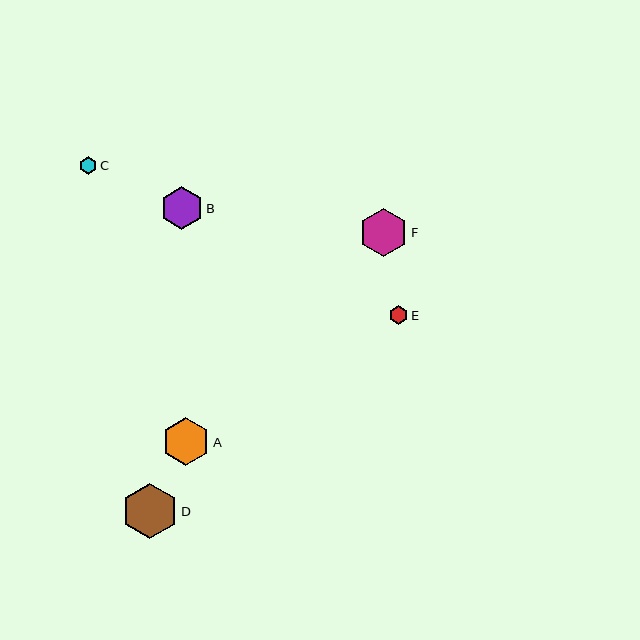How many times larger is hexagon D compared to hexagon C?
Hexagon D is approximately 3.2 times the size of hexagon C.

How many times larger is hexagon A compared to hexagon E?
Hexagon A is approximately 2.6 times the size of hexagon E.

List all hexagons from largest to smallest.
From largest to smallest: D, F, A, B, E, C.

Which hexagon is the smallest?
Hexagon C is the smallest with a size of approximately 17 pixels.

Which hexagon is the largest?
Hexagon D is the largest with a size of approximately 56 pixels.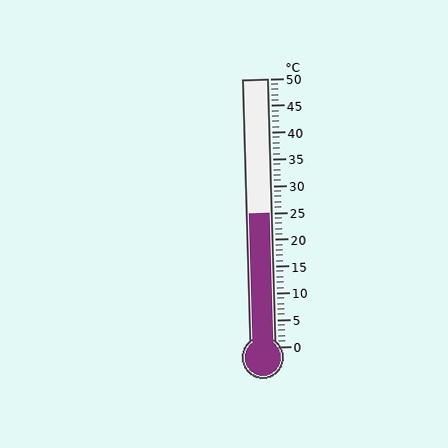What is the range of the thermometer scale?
The thermometer scale ranges from 0°C to 50°C.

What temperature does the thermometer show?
The thermometer shows approximately 25°C.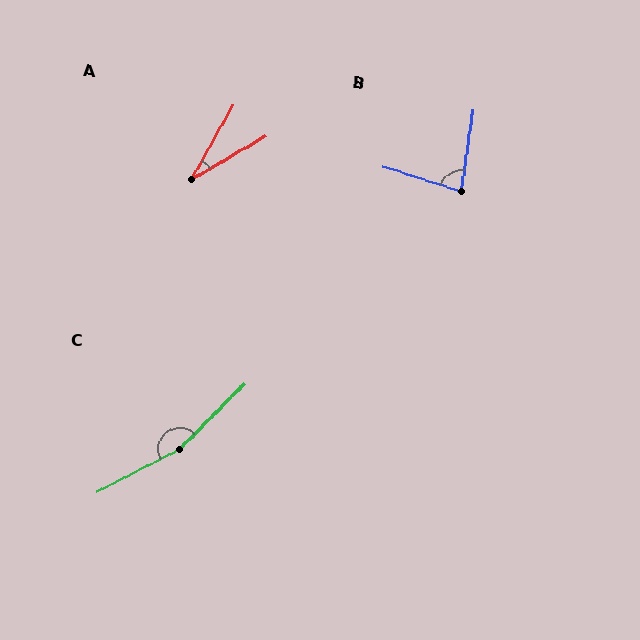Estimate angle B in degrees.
Approximately 81 degrees.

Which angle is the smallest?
A, at approximately 31 degrees.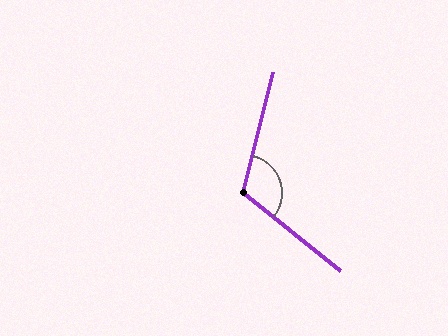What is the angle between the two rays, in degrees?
Approximately 115 degrees.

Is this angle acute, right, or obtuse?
It is obtuse.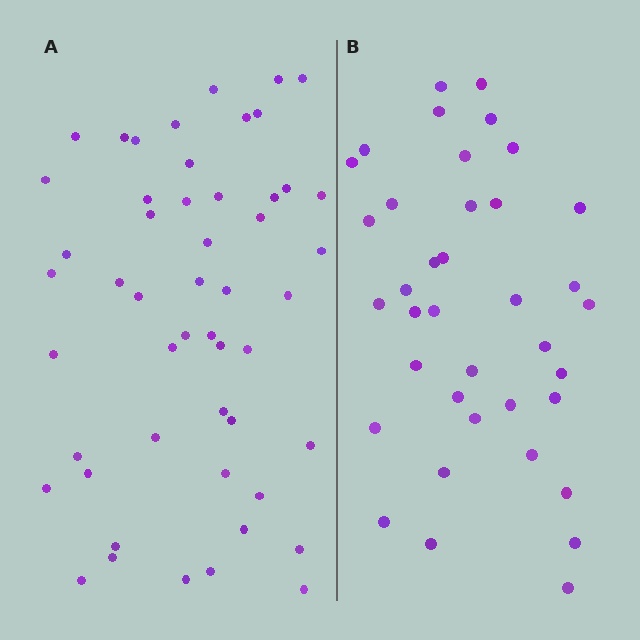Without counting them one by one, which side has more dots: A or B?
Region A (the left region) has more dots.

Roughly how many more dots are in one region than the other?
Region A has approximately 15 more dots than region B.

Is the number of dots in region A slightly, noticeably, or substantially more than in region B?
Region A has noticeably more, but not dramatically so. The ratio is roughly 1.3 to 1.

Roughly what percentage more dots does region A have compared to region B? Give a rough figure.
About 35% more.